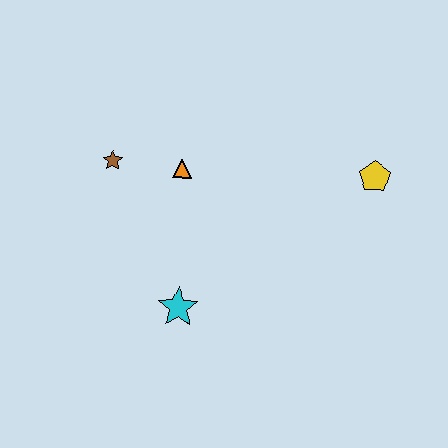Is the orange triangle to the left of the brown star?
No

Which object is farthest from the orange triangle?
The yellow pentagon is farthest from the orange triangle.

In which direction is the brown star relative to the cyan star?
The brown star is above the cyan star.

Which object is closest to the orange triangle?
The brown star is closest to the orange triangle.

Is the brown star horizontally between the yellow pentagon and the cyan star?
No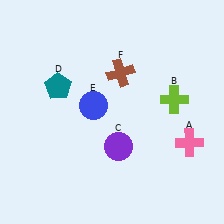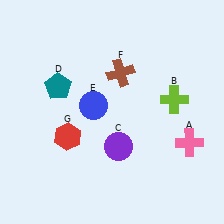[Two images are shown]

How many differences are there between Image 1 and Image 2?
There is 1 difference between the two images.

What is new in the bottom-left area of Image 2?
A red hexagon (G) was added in the bottom-left area of Image 2.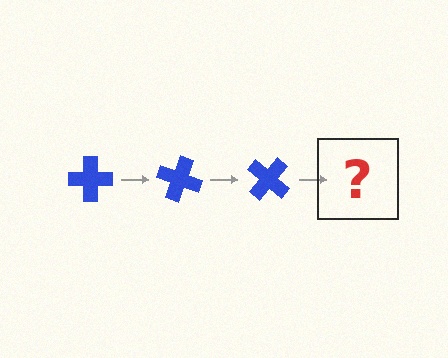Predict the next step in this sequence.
The next step is a blue cross rotated 60 degrees.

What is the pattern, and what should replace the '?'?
The pattern is that the cross rotates 20 degrees each step. The '?' should be a blue cross rotated 60 degrees.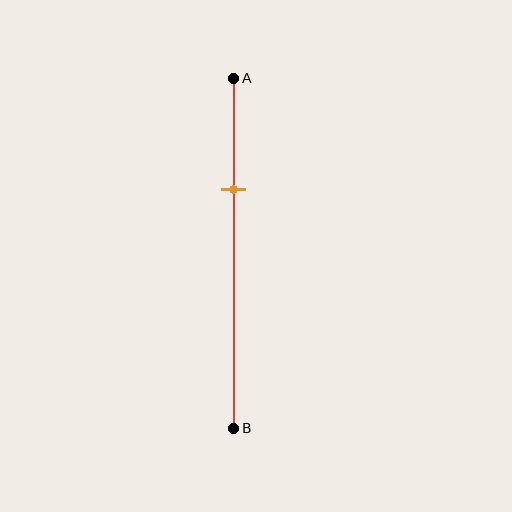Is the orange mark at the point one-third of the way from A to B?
Yes, the mark is approximately at the one-third point.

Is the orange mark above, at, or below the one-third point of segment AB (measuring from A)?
The orange mark is approximately at the one-third point of segment AB.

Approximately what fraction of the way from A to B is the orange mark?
The orange mark is approximately 30% of the way from A to B.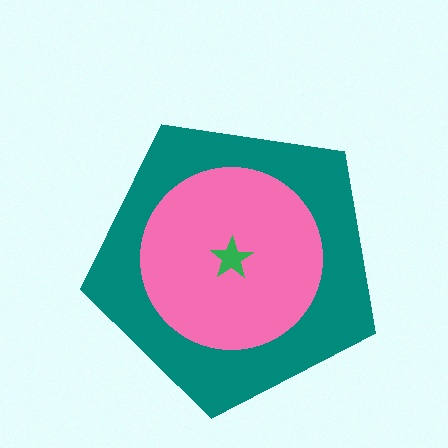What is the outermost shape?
The teal pentagon.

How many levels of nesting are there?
3.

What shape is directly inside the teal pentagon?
The pink circle.